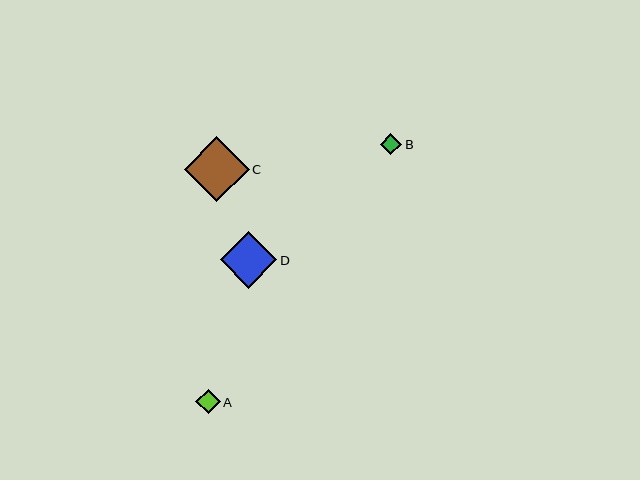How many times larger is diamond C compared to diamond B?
Diamond C is approximately 3.0 times the size of diamond B.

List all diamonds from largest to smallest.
From largest to smallest: C, D, A, B.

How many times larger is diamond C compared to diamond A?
Diamond C is approximately 2.6 times the size of diamond A.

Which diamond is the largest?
Diamond C is the largest with a size of approximately 65 pixels.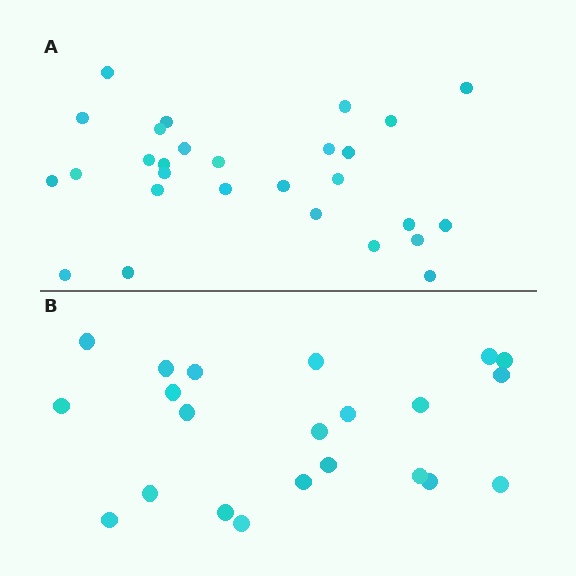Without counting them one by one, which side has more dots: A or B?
Region A (the top region) has more dots.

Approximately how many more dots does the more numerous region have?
Region A has about 6 more dots than region B.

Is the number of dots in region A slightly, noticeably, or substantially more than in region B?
Region A has noticeably more, but not dramatically so. The ratio is roughly 1.3 to 1.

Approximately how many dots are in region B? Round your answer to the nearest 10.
About 20 dots. (The exact count is 22, which rounds to 20.)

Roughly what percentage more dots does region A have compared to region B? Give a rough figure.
About 25% more.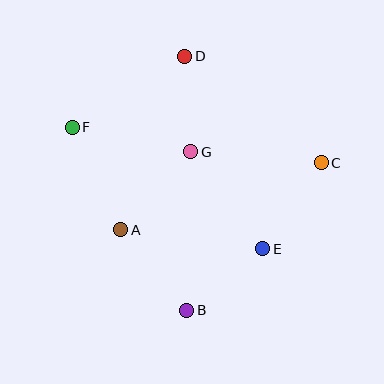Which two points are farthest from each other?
Points B and D are farthest from each other.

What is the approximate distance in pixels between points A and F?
The distance between A and F is approximately 113 pixels.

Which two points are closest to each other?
Points D and G are closest to each other.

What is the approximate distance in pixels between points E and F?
The distance between E and F is approximately 226 pixels.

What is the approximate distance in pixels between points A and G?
The distance between A and G is approximately 105 pixels.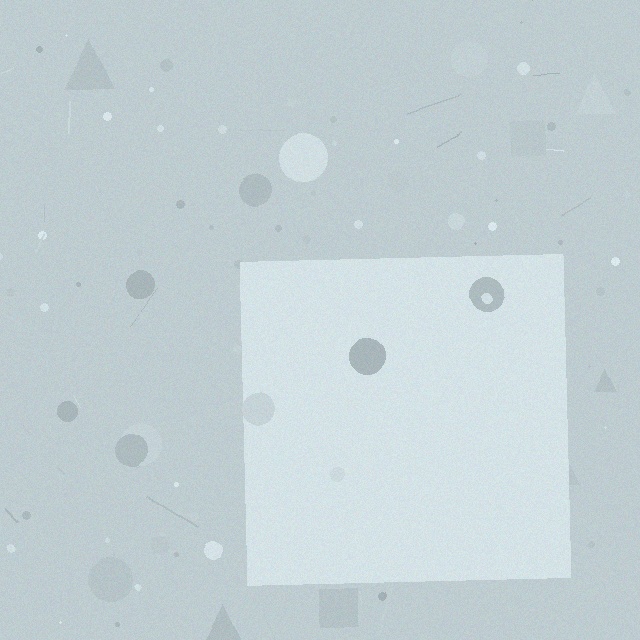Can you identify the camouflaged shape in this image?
The camouflaged shape is a square.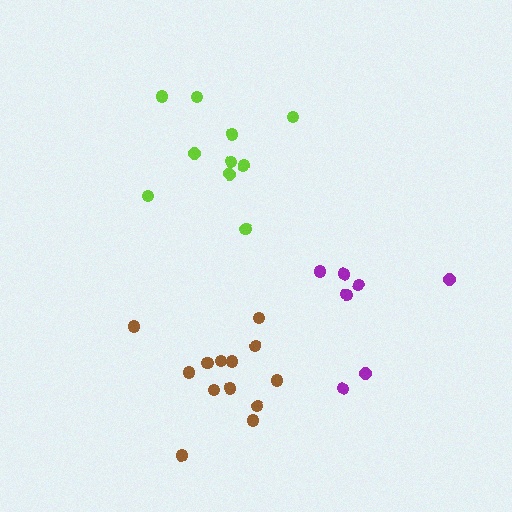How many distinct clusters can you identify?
There are 3 distinct clusters.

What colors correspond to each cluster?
The clusters are colored: brown, lime, purple.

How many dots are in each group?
Group 1: 13 dots, Group 2: 10 dots, Group 3: 7 dots (30 total).